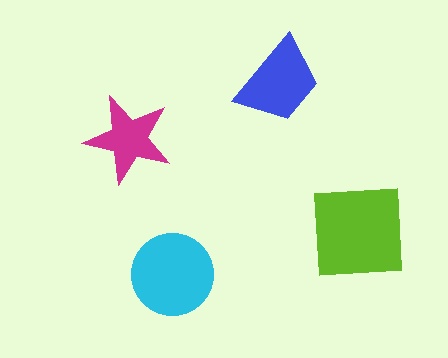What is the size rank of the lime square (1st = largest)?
1st.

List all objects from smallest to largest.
The magenta star, the blue trapezoid, the cyan circle, the lime square.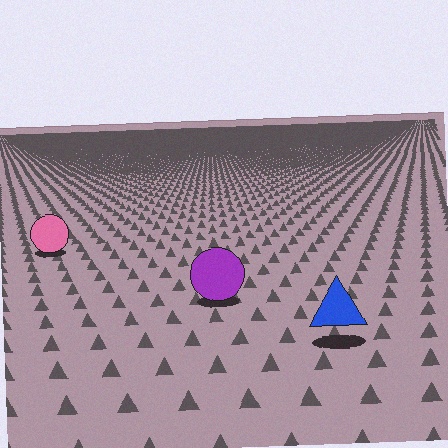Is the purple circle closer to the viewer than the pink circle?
Yes. The purple circle is closer — you can tell from the texture gradient: the ground texture is coarser near it.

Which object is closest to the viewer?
The blue triangle is closest. The texture marks near it are larger and more spread out.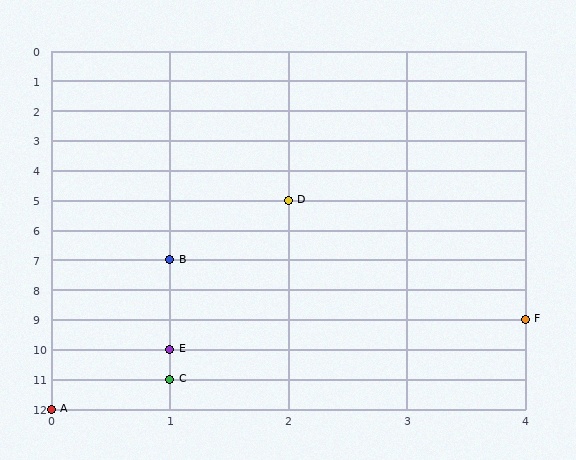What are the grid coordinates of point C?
Point C is at grid coordinates (1, 11).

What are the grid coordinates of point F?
Point F is at grid coordinates (4, 9).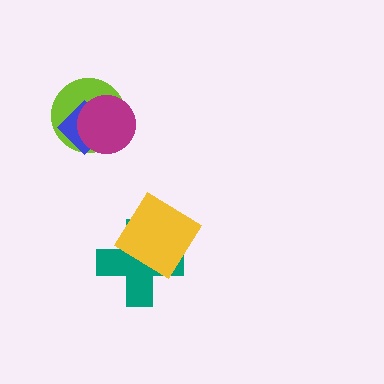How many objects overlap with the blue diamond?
2 objects overlap with the blue diamond.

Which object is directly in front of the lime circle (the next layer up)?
The blue diamond is directly in front of the lime circle.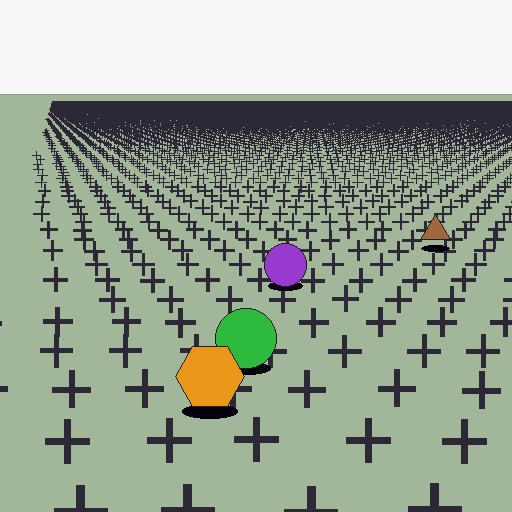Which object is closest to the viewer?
The orange hexagon is closest. The texture marks near it are larger and more spread out.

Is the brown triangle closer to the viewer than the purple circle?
No. The purple circle is closer — you can tell from the texture gradient: the ground texture is coarser near it.